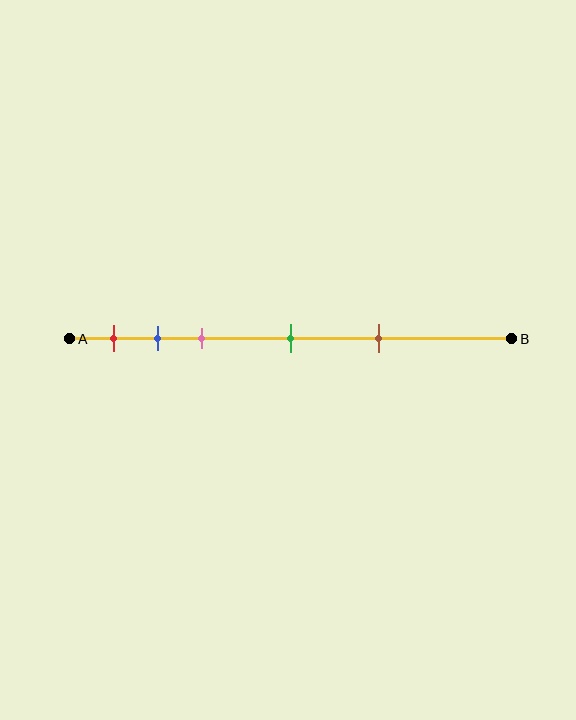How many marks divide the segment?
There are 5 marks dividing the segment.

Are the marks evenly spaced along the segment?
No, the marks are not evenly spaced.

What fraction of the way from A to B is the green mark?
The green mark is approximately 50% (0.5) of the way from A to B.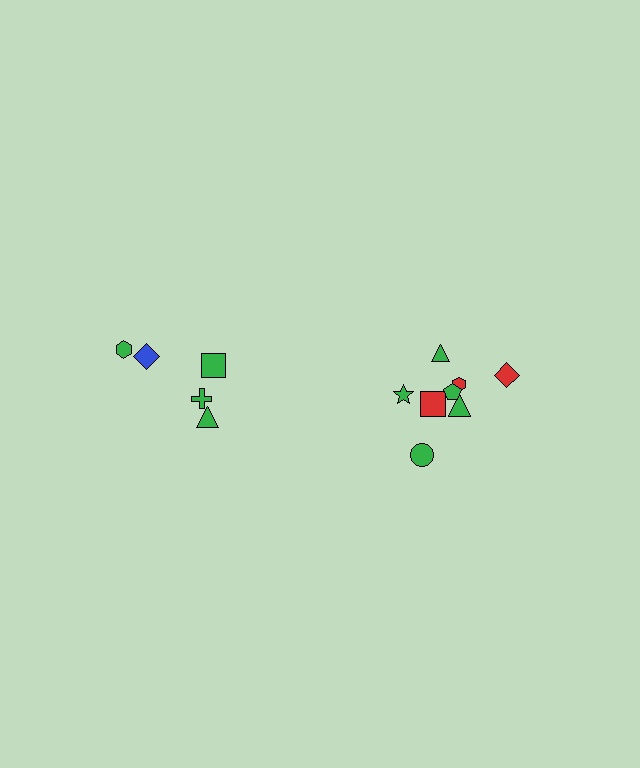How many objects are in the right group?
There are 8 objects.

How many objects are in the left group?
There are 5 objects.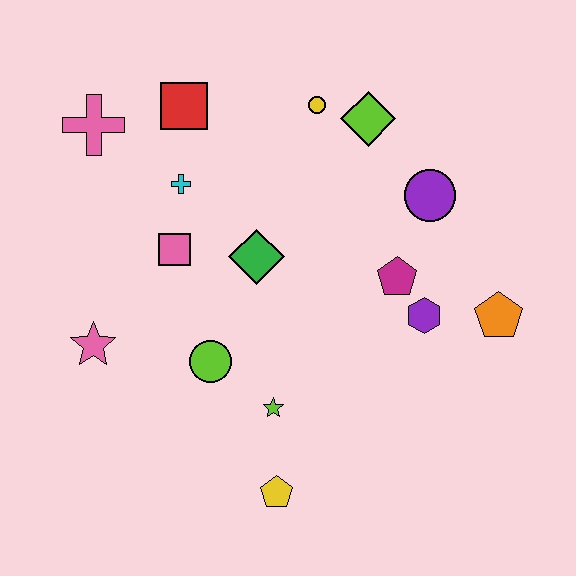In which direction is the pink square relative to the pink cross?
The pink square is below the pink cross.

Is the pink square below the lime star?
No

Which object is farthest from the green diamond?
The orange pentagon is farthest from the green diamond.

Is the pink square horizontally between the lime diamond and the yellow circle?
No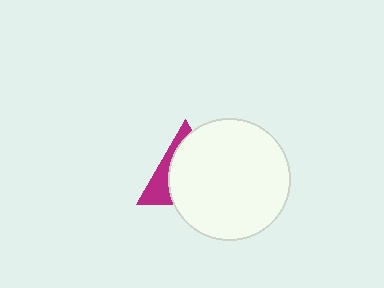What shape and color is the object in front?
The object in front is a white circle.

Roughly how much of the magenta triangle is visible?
A small part of it is visible (roughly 30%).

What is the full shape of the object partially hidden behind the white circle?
The partially hidden object is a magenta triangle.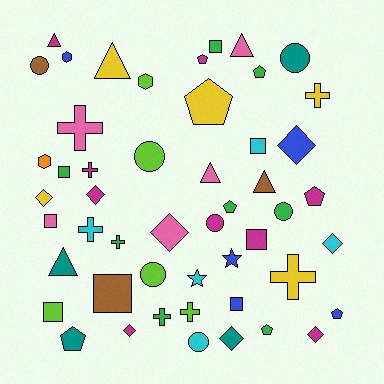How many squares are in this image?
There are 8 squares.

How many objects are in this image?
There are 50 objects.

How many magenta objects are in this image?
There are 9 magenta objects.